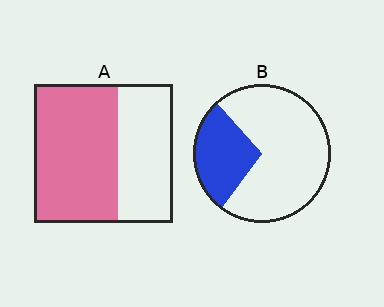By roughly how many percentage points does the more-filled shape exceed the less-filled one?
By roughly 30 percentage points (A over B).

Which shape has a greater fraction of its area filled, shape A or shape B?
Shape A.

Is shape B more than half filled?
No.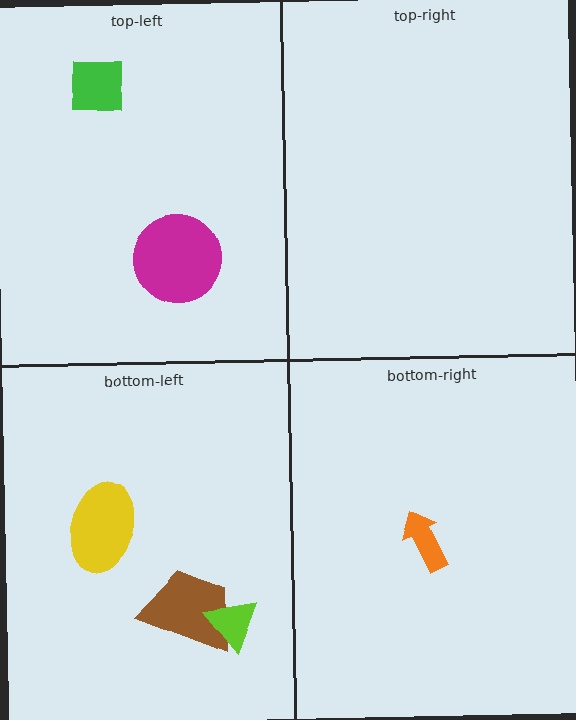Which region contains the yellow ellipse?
The bottom-left region.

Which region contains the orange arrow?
The bottom-right region.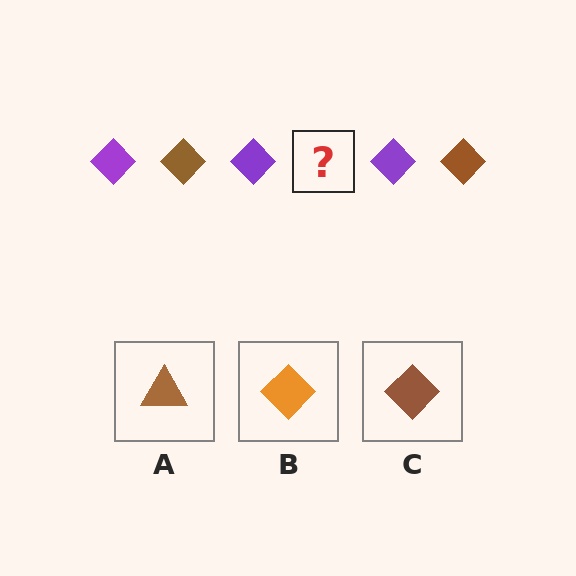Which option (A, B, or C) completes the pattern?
C.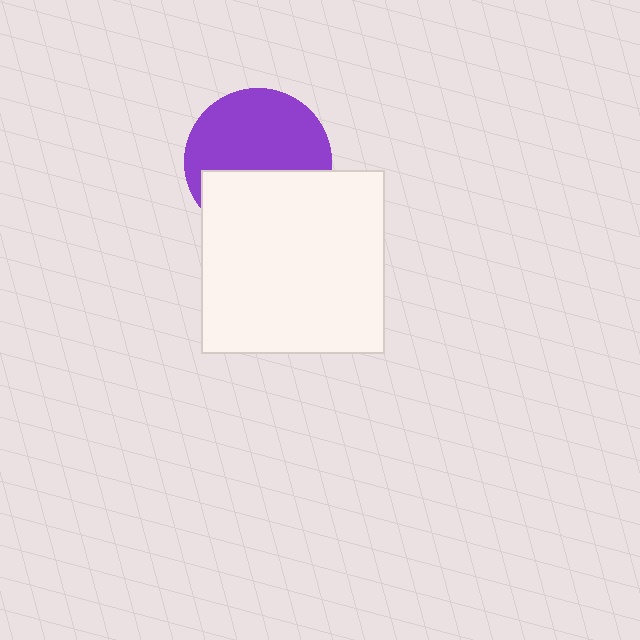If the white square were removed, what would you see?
You would see the complete purple circle.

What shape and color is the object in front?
The object in front is a white square.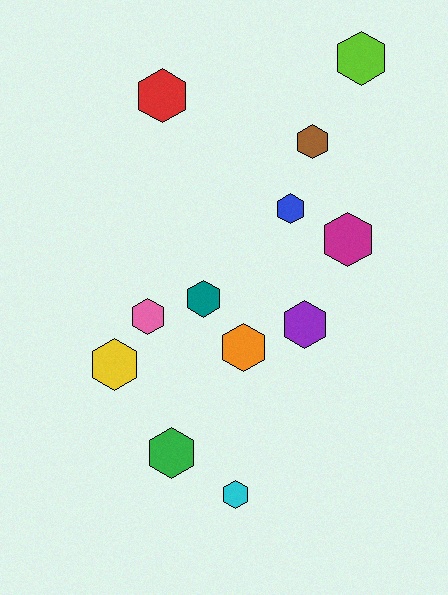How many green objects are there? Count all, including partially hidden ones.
There is 1 green object.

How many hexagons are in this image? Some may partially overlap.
There are 12 hexagons.